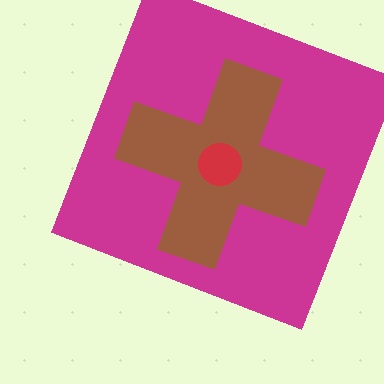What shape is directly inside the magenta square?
The brown cross.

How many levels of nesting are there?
3.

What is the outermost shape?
The magenta square.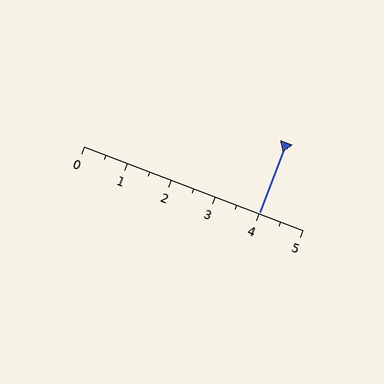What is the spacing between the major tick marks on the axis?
The major ticks are spaced 1 apart.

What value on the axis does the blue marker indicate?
The marker indicates approximately 4.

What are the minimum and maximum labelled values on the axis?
The axis runs from 0 to 5.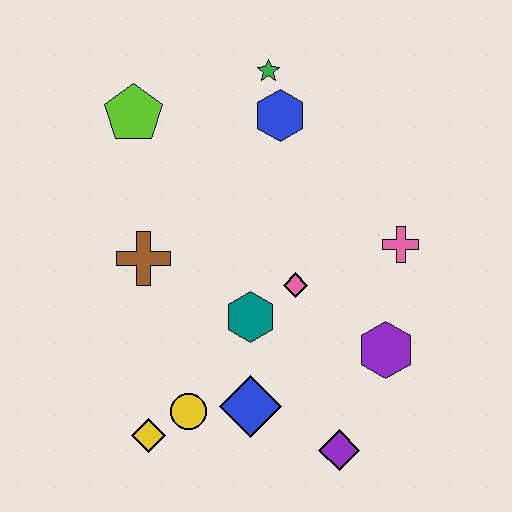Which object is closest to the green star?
The blue hexagon is closest to the green star.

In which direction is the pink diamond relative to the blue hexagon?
The pink diamond is below the blue hexagon.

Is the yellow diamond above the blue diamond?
No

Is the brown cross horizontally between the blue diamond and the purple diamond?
No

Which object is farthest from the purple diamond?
The lime pentagon is farthest from the purple diamond.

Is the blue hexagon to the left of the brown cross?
No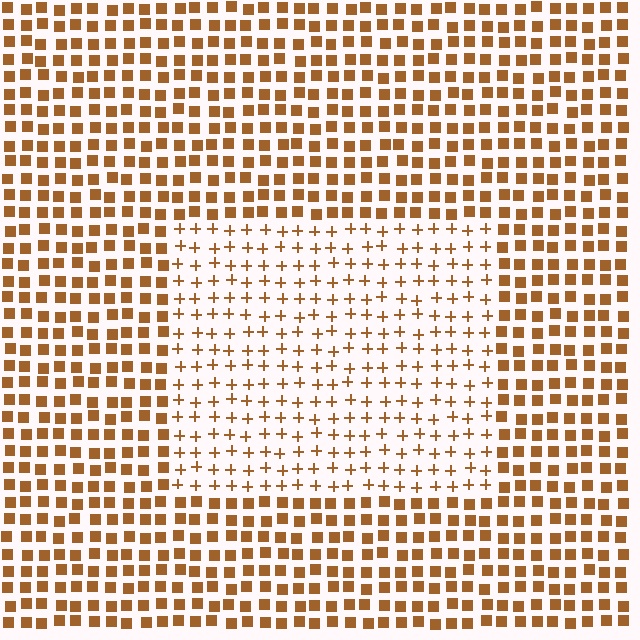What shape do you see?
I see a rectangle.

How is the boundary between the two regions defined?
The boundary is defined by a change in element shape: plus signs inside vs. squares outside. All elements share the same color and spacing.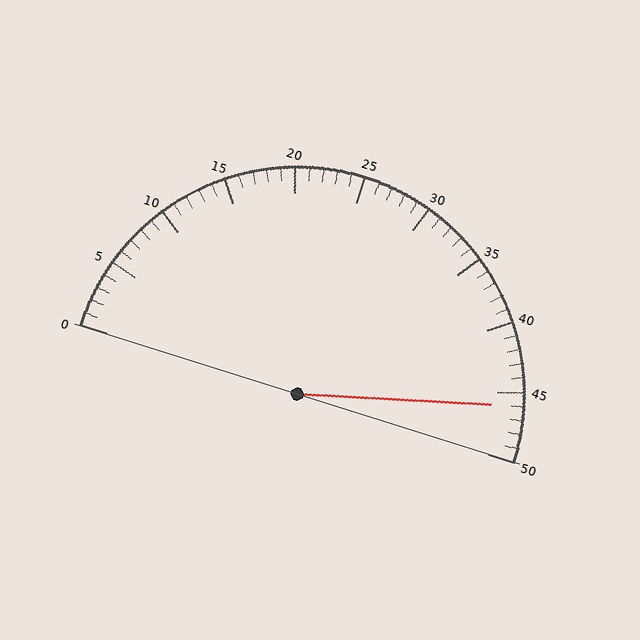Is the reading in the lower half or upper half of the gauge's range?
The reading is in the upper half of the range (0 to 50).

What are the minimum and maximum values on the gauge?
The gauge ranges from 0 to 50.